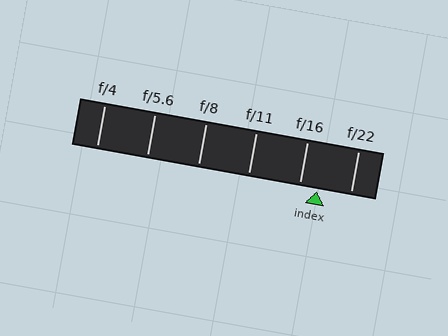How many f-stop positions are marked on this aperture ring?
There are 6 f-stop positions marked.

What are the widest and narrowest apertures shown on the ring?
The widest aperture shown is f/4 and the narrowest is f/22.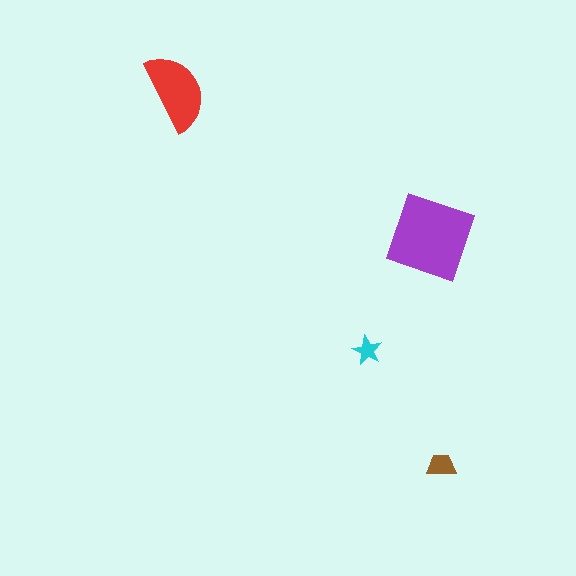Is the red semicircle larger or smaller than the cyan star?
Larger.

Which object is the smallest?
The cyan star.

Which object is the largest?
The purple diamond.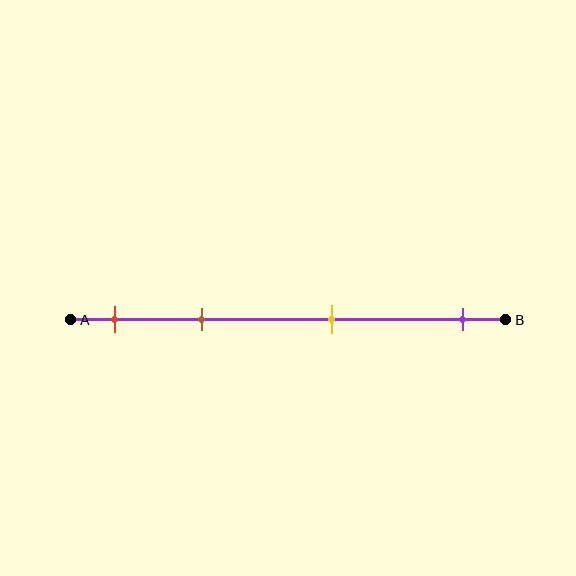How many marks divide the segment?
There are 4 marks dividing the segment.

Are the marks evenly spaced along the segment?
No, the marks are not evenly spaced.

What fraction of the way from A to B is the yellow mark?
The yellow mark is approximately 60% (0.6) of the way from A to B.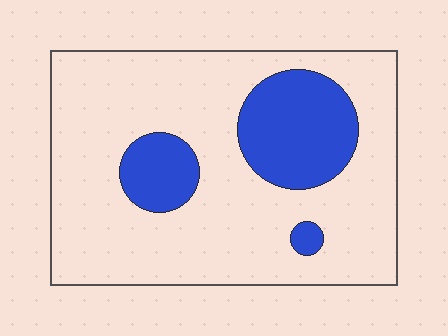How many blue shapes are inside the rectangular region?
3.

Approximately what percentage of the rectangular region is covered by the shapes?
Approximately 20%.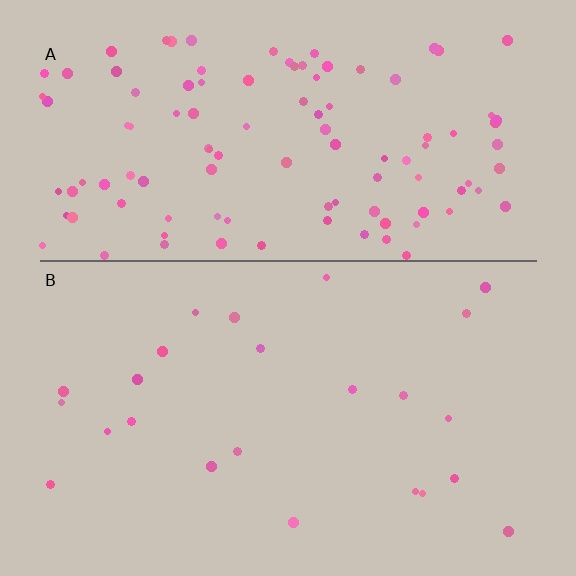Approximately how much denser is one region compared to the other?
Approximately 4.7× — region A over region B.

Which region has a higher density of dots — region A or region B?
A (the top).